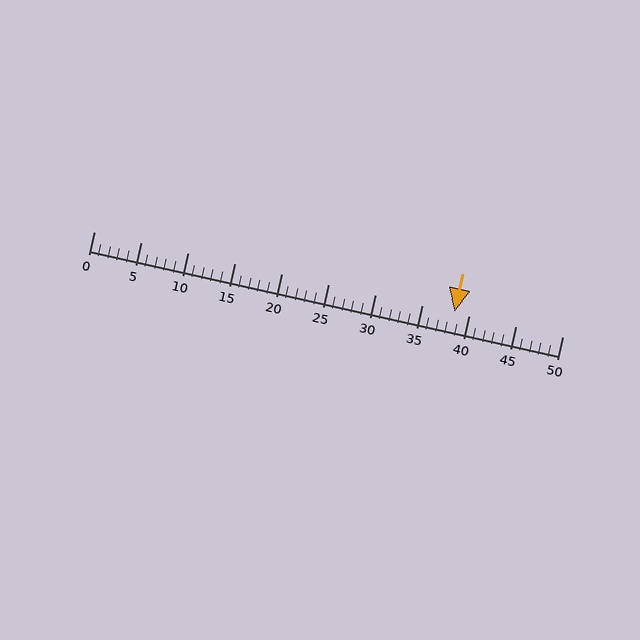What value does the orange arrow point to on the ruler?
The orange arrow points to approximately 38.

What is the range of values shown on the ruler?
The ruler shows values from 0 to 50.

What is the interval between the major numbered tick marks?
The major tick marks are spaced 5 units apart.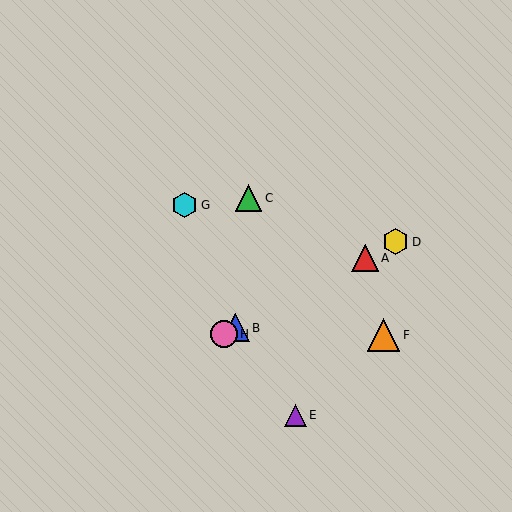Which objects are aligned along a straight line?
Objects A, B, D, H are aligned along a straight line.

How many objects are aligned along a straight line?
4 objects (A, B, D, H) are aligned along a straight line.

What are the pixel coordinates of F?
Object F is at (383, 335).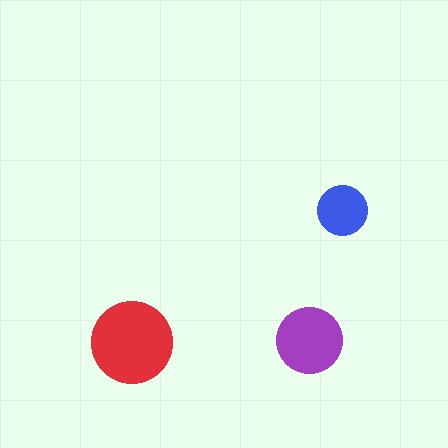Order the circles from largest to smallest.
the red one, the purple one, the blue one.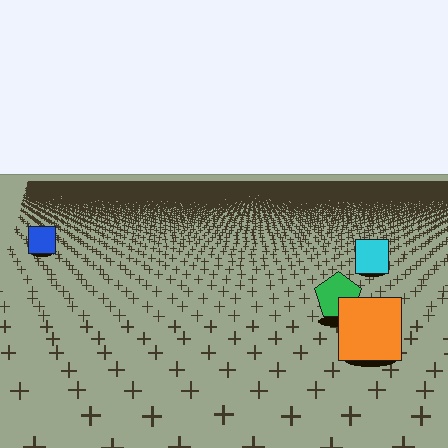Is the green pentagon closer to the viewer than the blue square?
Yes. The green pentagon is closer — you can tell from the texture gradient: the ground texture is coarser near it.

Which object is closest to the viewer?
The orange square is closest. The texture marks near it are larger and more spread out.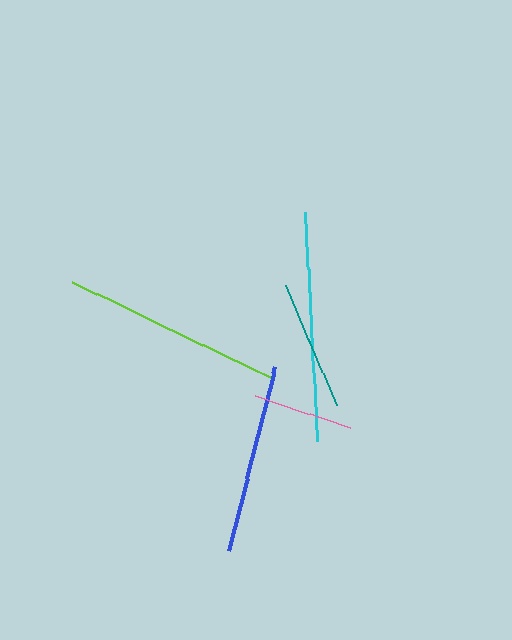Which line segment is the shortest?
The pink line is the shortest at approximately 100 pixels.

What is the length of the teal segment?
The teal segment is approximately 131 pixels long.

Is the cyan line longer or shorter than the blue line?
The cyan line is longer than the blue line.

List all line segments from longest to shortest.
From longest to shortest: cyan, lime, blue, teal, pink.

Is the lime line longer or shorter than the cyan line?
The cyan line is longer than the lime line.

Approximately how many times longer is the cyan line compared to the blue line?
The cyan line is approximately 1.2 times the length of the blue line.